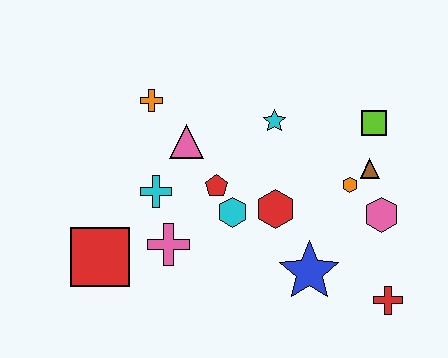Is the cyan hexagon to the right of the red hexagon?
No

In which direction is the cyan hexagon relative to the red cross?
The cyan hexagon is to the left of the red cross.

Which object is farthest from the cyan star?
The red square is farthest from the cyan star.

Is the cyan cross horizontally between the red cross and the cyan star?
No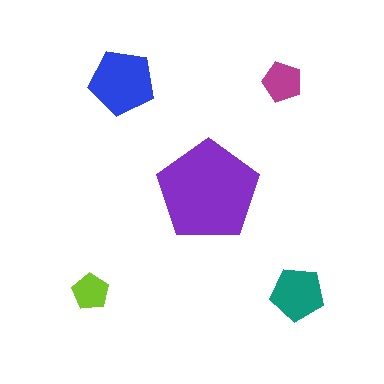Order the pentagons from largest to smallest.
the purple one, the blue one, the teal one, the magenta one, the lime one.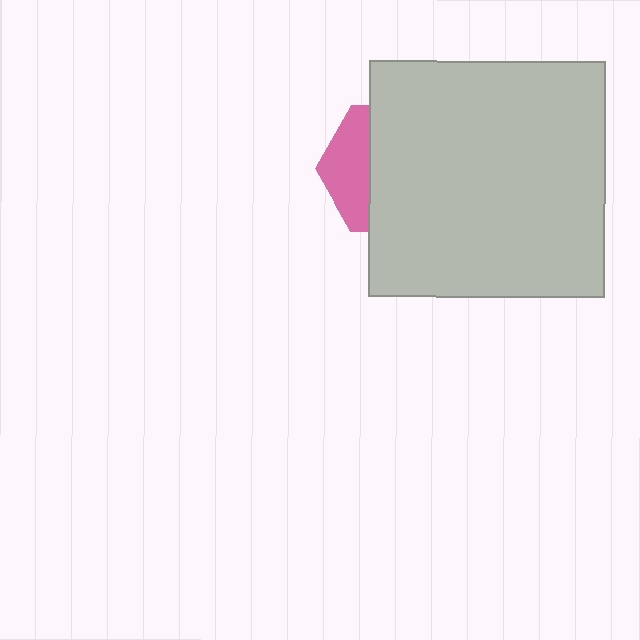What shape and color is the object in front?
The object in front is a light gray square.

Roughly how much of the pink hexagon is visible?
A small part of it is visible (roughly 32%).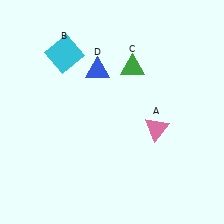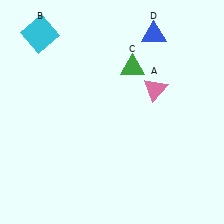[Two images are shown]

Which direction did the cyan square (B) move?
The cyan square (B) moved left.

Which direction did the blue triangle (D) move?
The blue triangle (D) moved right.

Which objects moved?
The objects that moved are: the pink triangle (A), the cyan square (B), the blue triangle (D).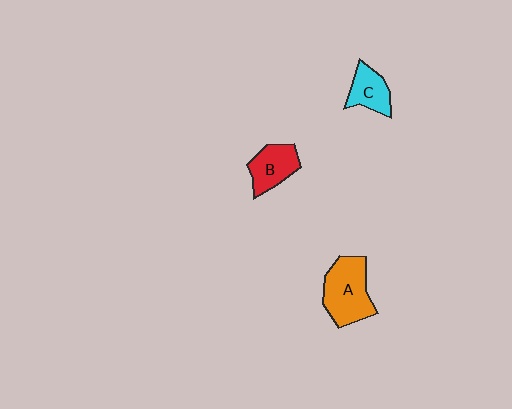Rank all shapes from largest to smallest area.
From largest to smallest: A (orange), B (red), C (cyan).